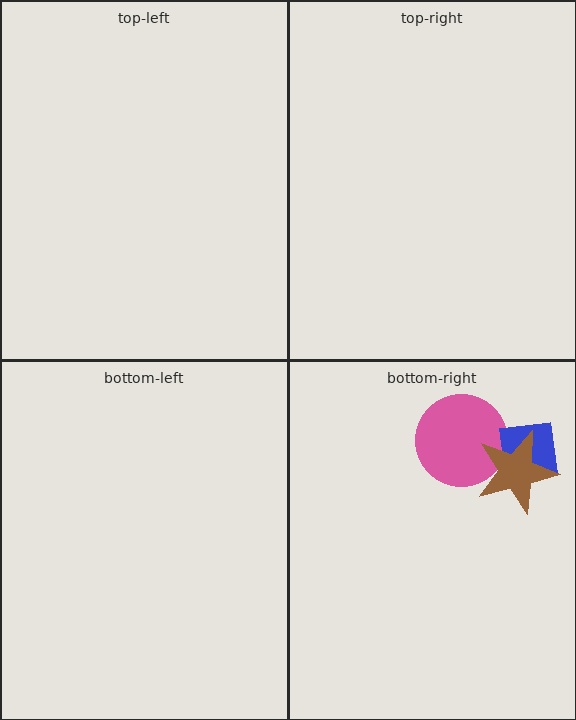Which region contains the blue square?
The bottom-right region.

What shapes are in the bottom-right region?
The pink circle, the blue square, the brown star.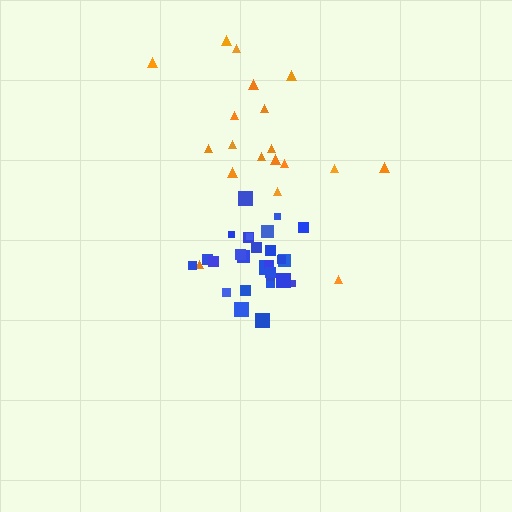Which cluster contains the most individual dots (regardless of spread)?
Blue (28).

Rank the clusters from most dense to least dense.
blue, orange.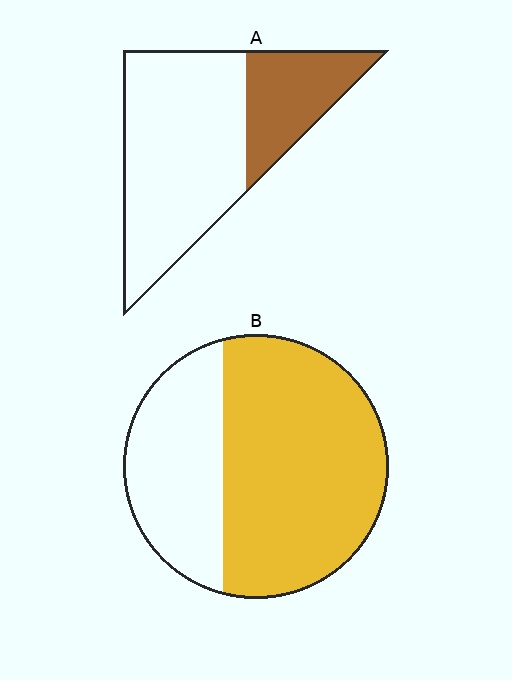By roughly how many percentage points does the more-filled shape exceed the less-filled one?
By roughly 35 percentage points (B over A).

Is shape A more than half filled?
No.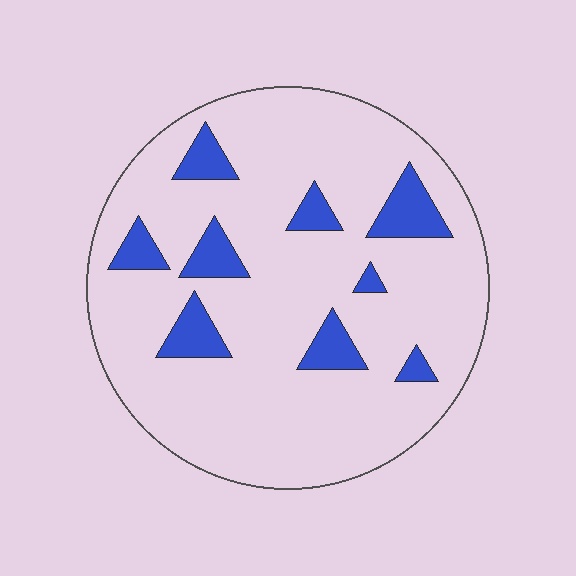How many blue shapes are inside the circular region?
9.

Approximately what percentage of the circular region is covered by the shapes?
Approximately 15%.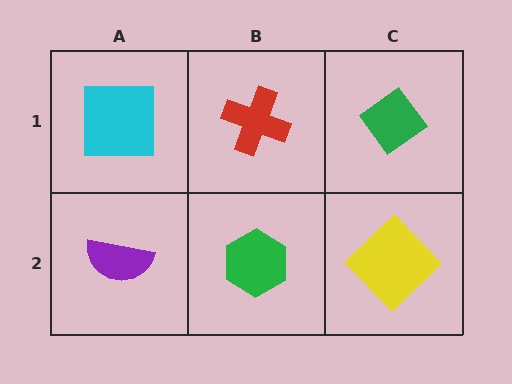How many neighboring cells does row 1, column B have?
3.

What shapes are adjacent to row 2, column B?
A red cross (row 1, column B), a purple semicircle (row 2, column A), a yellow diamond (row 2, column C).